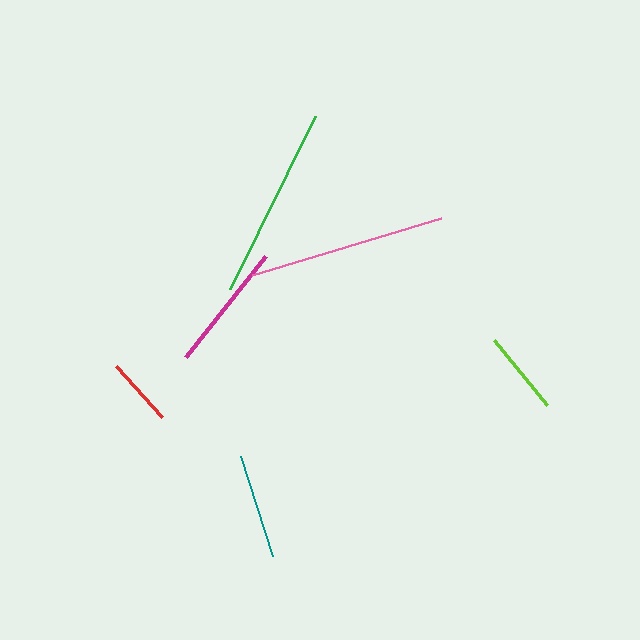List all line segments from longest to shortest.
From longest to shortest: pink, green, magenta, teal, lime, red.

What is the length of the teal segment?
The teal segment is approximately 105 pixels long.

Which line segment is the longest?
The pink line is the longest at approximately 197 pixels.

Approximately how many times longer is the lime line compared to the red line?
The lime line is approximately 1.2 times the length of the red line.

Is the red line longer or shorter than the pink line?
The pink line is longer than the red line.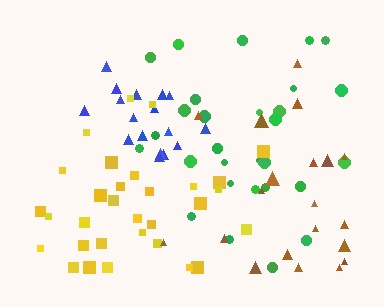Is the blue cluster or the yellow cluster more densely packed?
Blue.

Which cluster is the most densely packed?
Blue.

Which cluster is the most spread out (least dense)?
Brown.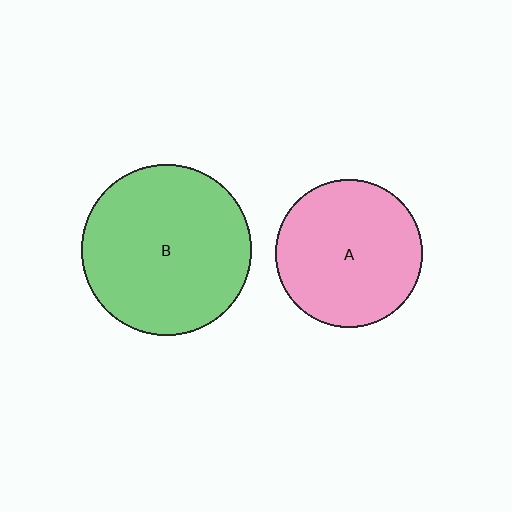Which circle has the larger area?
Circle B (green).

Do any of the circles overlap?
No, none of the circles overlap.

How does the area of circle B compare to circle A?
Approximately 1.3 times.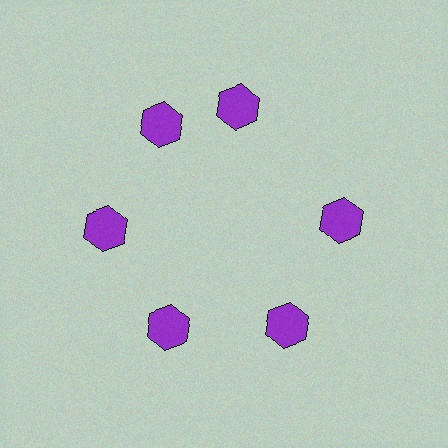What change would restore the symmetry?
The symmetry would be restored by rotating it back into even spacing with its neighbors so that all 6 hexagons sit at equal angles and equal distance from the center.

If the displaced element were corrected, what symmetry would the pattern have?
It would have 6-fold rotational symmetry — the pattern would map onto itself every 60 degrees.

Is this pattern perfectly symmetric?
No. The 6 purple hexagons are arranged in a ring, but one element near the 1 o'clock position is rotated out of alignment along the ring, breaking the 6-fold rotational symmetry.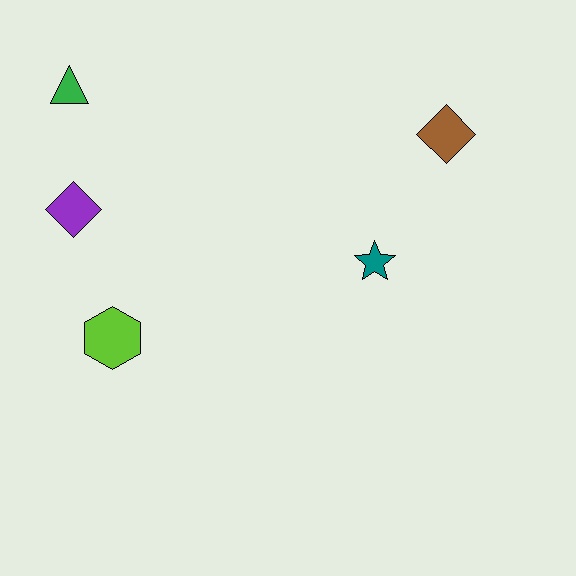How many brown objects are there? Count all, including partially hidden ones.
There is 1 brown object.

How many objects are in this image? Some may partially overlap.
There are 5 objects.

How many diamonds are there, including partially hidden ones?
There are 2 diamonds.